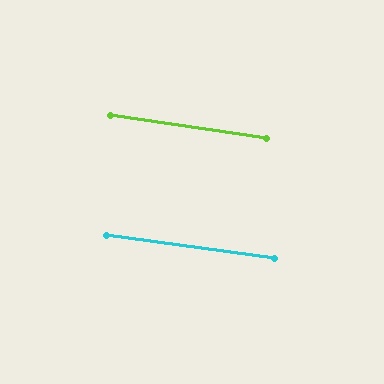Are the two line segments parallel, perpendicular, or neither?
Parallel — their directions differ by only 0.4°.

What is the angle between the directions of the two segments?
Approximately 0 degrees.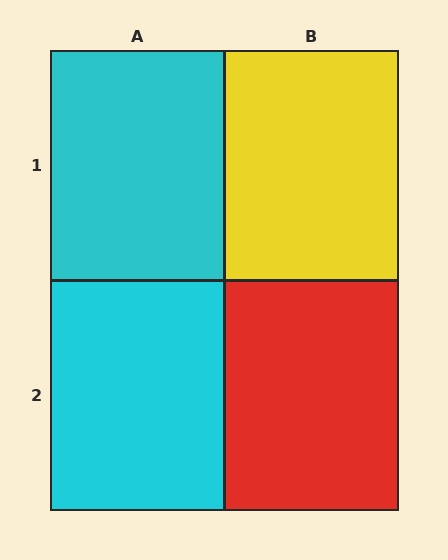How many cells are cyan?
2 cells are cyan.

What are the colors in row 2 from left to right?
Cyan, red.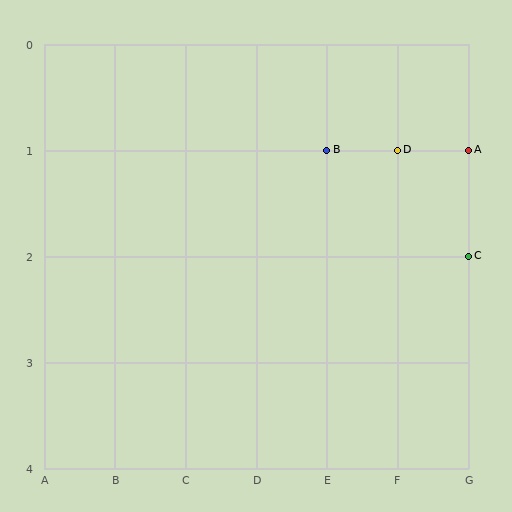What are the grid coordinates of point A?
Point A is at grid coordinates (G, 1).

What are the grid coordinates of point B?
Point B is at grid coordinates (E, 1).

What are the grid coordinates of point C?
Point C is at grid coordinates (G, 2).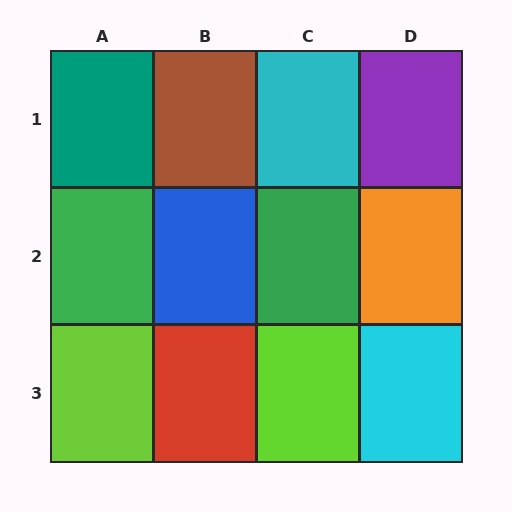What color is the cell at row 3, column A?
Lime.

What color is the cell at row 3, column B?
Red.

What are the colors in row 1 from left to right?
Teal, brown, cyan, purple.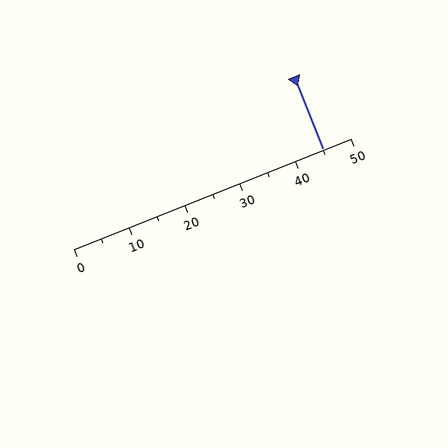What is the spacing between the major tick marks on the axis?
The major ticks are spaced 10 apart.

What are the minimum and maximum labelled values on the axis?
The axis runs from 0 to 50.